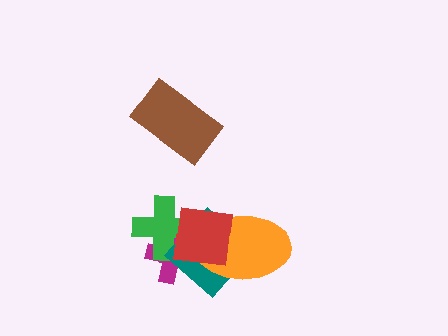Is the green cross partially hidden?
Yes, it is partially covered by another shape.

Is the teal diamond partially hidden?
Yes, it is partially covered by another shape.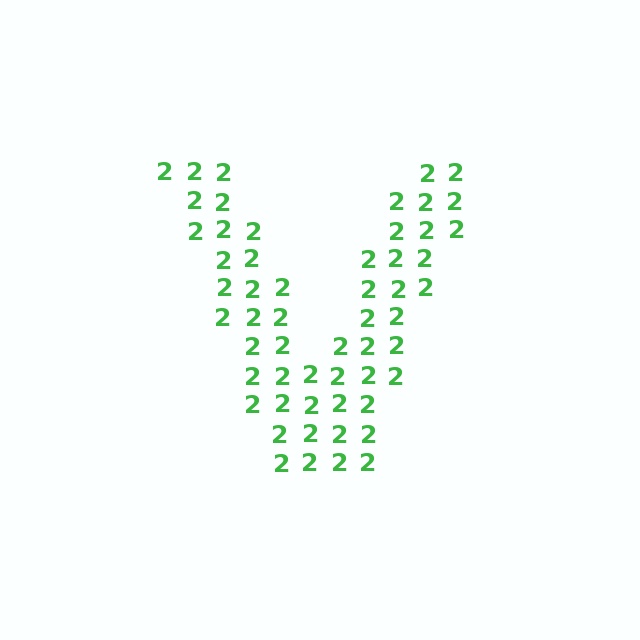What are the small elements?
The small elements are digit 2's.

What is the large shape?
The large shape is the letter V.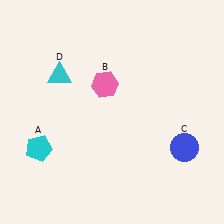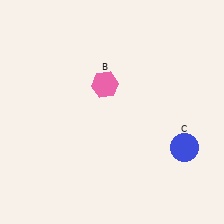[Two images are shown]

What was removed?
The cyan pentagon (A), the cyan triangle (D) were removed in Image 2.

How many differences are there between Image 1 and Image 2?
There are 2 differences between the two images.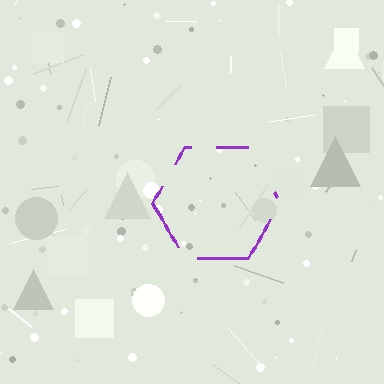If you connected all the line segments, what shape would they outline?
They would outline a hexagon.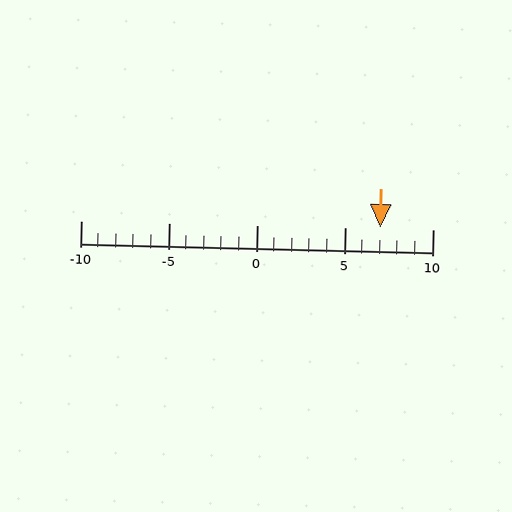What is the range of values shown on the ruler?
The ruler shows values from -10 to 10.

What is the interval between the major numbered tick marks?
The major tick marks are spaced 5 units apart.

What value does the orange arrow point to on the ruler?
The orange arrow points to approximately 7.